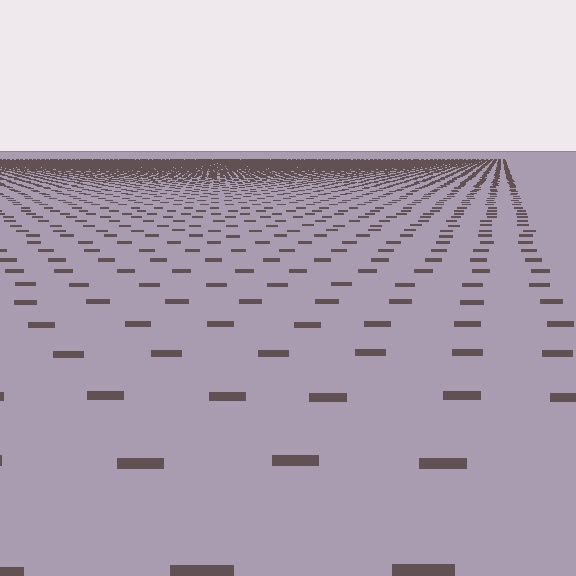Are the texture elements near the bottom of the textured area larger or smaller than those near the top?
Larger. Near the bottom, elements are closer to the viewer and appear at a bigger on-screen size.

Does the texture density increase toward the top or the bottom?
Density increases toward the top.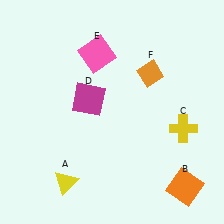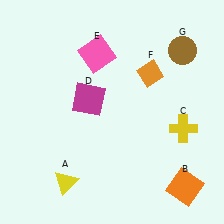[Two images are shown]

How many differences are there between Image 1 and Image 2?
There is 1 difference between the two images.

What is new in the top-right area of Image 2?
A brown circle (G) was added in the top-right area of Image 2.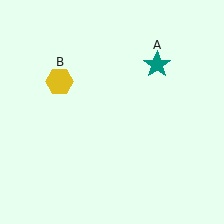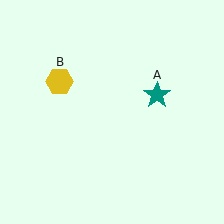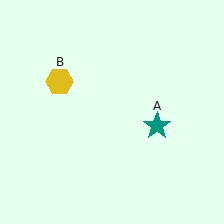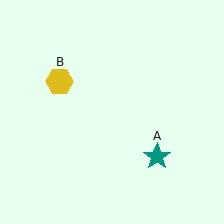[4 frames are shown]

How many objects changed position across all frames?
1 object changed position: teal star (object A).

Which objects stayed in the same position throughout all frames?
Yellow hexagon (object B) remained stationary.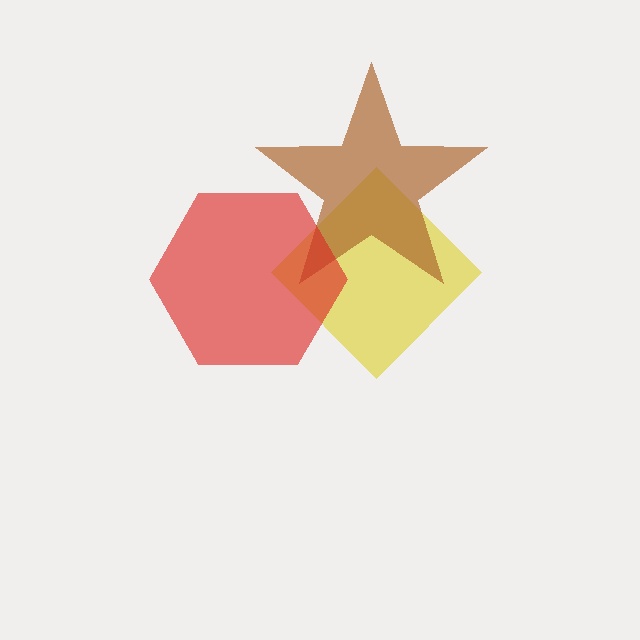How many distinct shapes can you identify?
There are 3 distinct shapes: a yellow diamond, a brown star, a red hexagon.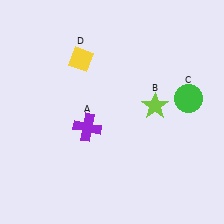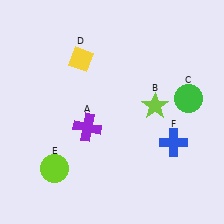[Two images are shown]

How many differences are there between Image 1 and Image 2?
There are 2 differences between the two images.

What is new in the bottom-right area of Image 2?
A blue cross (F) was added in the bottom-right area of Image 2.